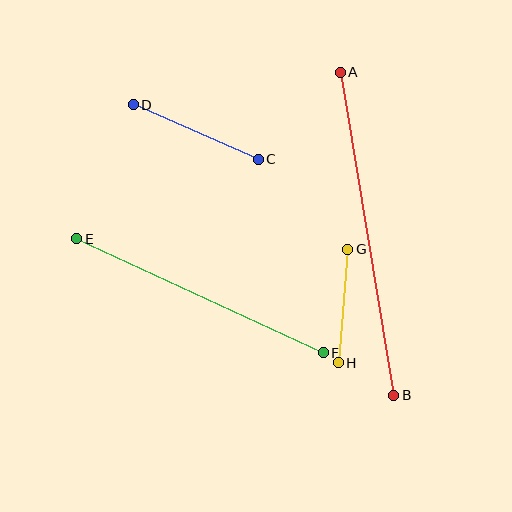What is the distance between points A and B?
The distance is approximately 328 pixels.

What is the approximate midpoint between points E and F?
The midpoint is at approximately (200, 296) pixels.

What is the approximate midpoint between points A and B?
The midpoint is at approximately (367, 234) pixels.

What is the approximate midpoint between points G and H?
The midpoint is at approximately (343, 306) pixels.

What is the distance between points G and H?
The distance is approximately 114 pixels.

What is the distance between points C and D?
The distance is approximately 136 pixels.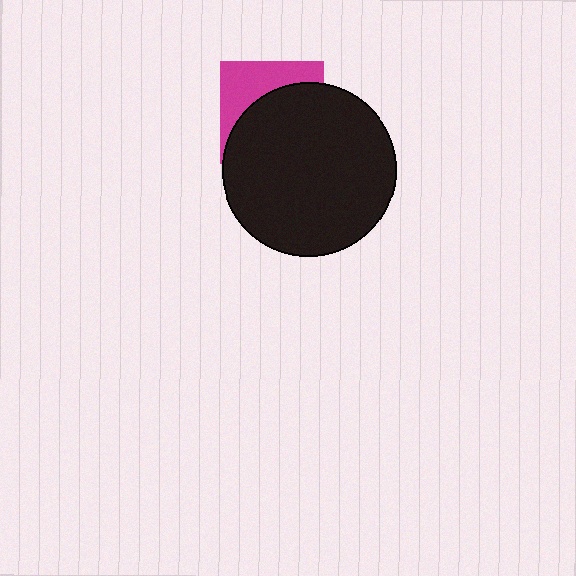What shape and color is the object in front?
The object in front is a black circle.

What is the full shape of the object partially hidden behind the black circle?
The partially hidden object is a magenta square.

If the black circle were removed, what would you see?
You would see the complete magenta square.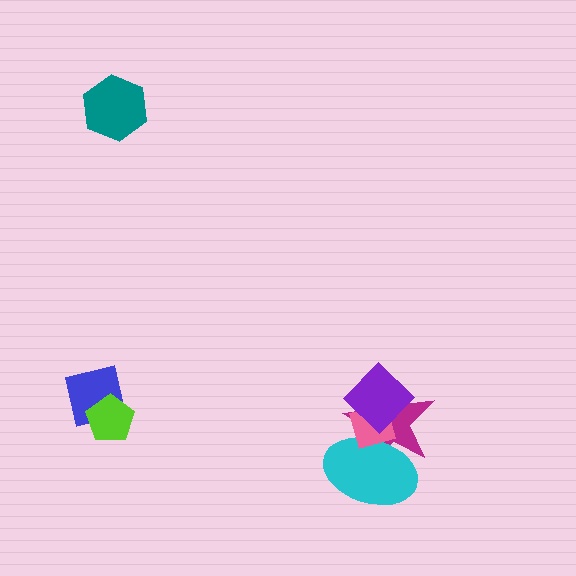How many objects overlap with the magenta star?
3 objects overlap with the magenta star.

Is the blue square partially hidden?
Yes, it is partially covered by another shape.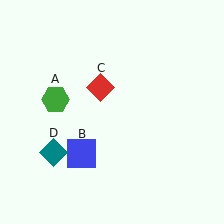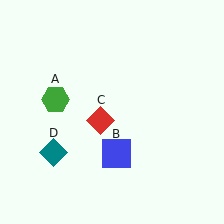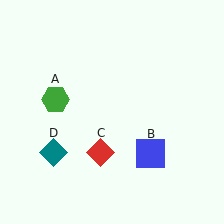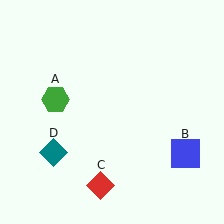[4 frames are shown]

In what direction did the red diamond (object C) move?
The red diamond (object C) moved down.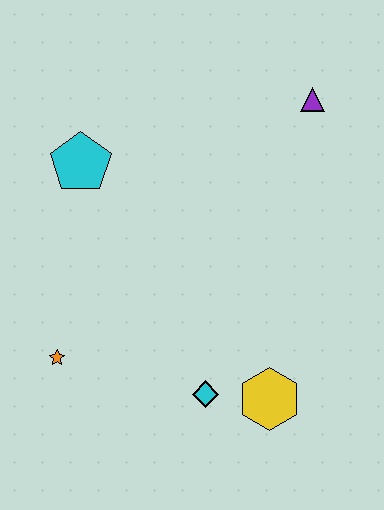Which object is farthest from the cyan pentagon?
The yellow hexagon is farthest from the cyan pentagon.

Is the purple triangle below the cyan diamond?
No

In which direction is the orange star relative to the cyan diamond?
The orange star is to the left of the cyan diamond.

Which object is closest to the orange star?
The cyan diamond is closest to the orange star.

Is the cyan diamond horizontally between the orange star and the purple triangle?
Yes